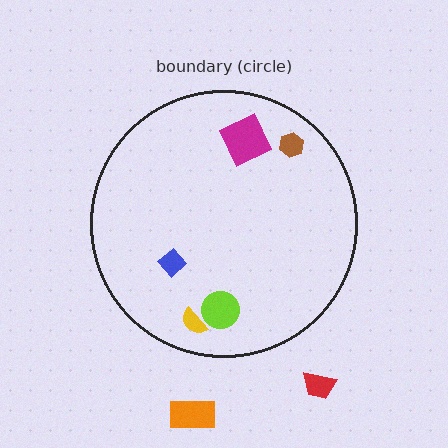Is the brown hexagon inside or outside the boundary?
Inside.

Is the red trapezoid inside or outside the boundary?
Outside.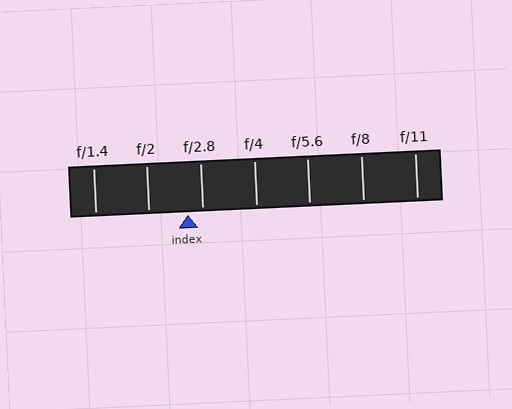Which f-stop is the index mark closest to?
The index mark is closest to f/2.8.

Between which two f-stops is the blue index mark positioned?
The index mark is between f/2 and f/2.8.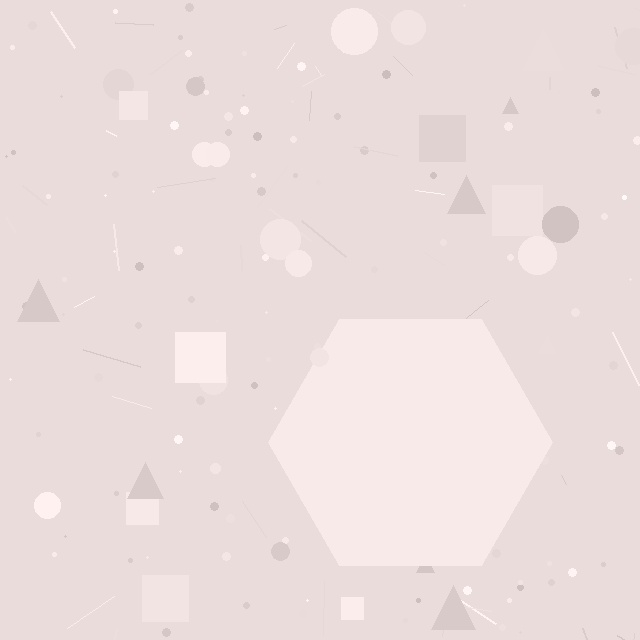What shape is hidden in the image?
A hexagon is hidden in the image.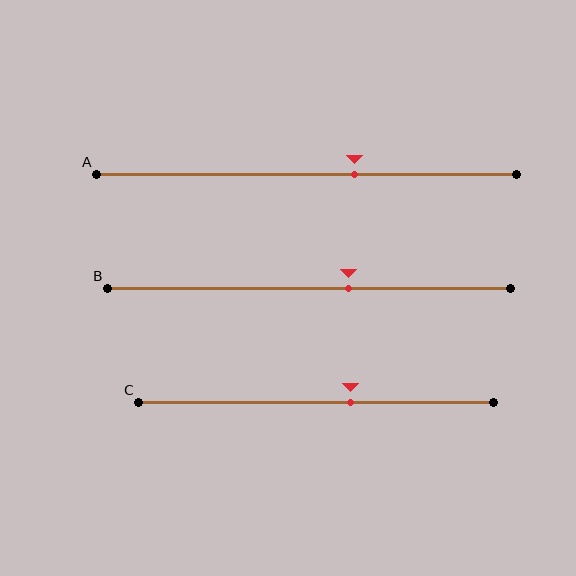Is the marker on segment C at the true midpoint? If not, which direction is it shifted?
No, the marker on segment C is shifted to the right by about 10% of the segment length.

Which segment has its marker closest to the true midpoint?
Segment C has its marker closest to the true midpoint.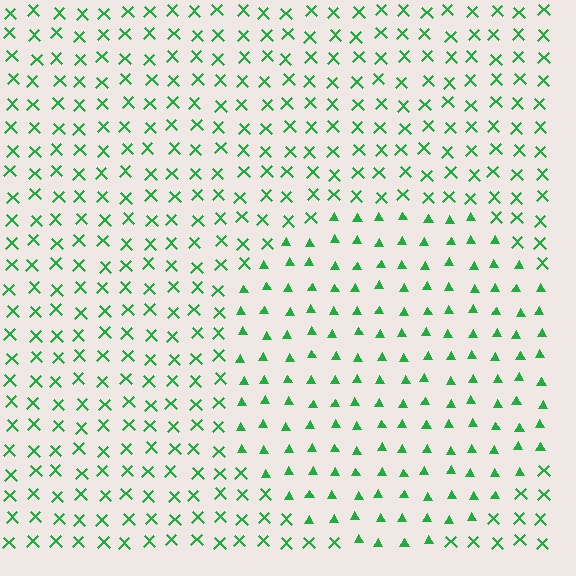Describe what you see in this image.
The image is filled with small green elements arranged in a uniform grid. A circle-shaped region contains triangles, while the surrounding area contains X marks. The boundary is defined purely by the change in element shape.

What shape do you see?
I see a circle.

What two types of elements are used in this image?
The image uses triangles inside the circle region and X marks outside it.